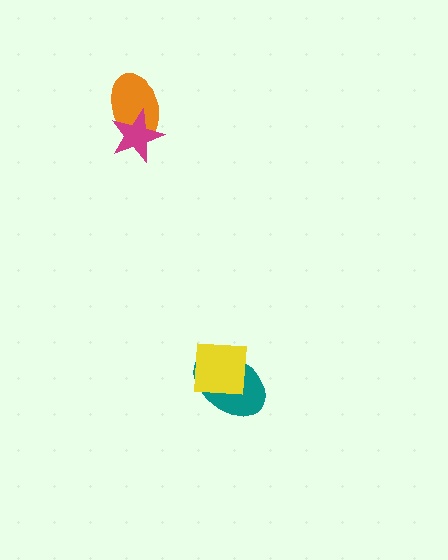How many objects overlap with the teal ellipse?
1 object overlaps with the teal ellipse.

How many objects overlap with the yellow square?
1 object overlaps with the yellow square.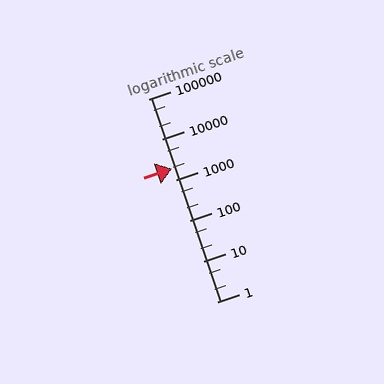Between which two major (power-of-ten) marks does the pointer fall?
The pointer is between 1000 and 10000.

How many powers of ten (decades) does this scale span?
The scale spans 5 decades, from 1 to 100000.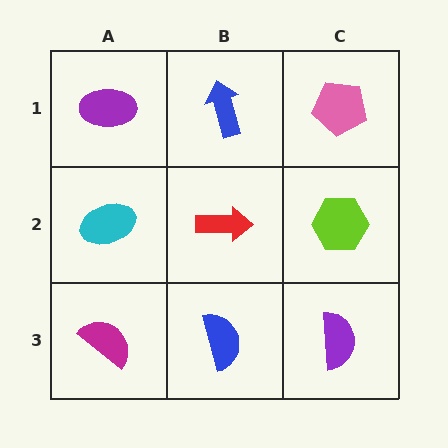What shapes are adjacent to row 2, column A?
A purple ellipse (row 1, column A), a magenta semicircle (row 3, column A), a red arrow (row 2, column B).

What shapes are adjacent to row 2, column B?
A blue arrow (row 1, column B), a blue semicircle (row 3, column B), a cyan ellipse (row 2, column A), a lime hexagon (row 2, column C).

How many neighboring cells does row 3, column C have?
2.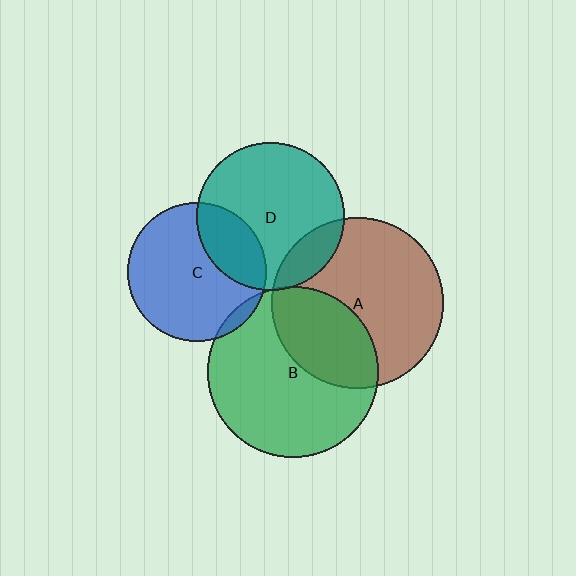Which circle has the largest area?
Circle A (brown).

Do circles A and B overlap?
Yes.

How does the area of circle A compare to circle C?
Approximately 1.5 times.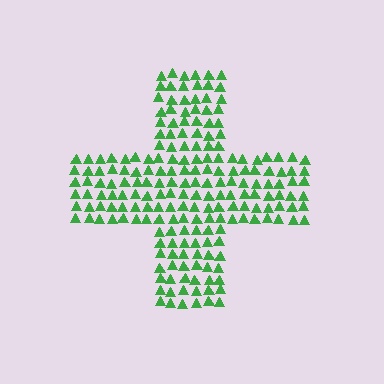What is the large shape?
The large shape is a cross.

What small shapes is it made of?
It is made of small triangles.